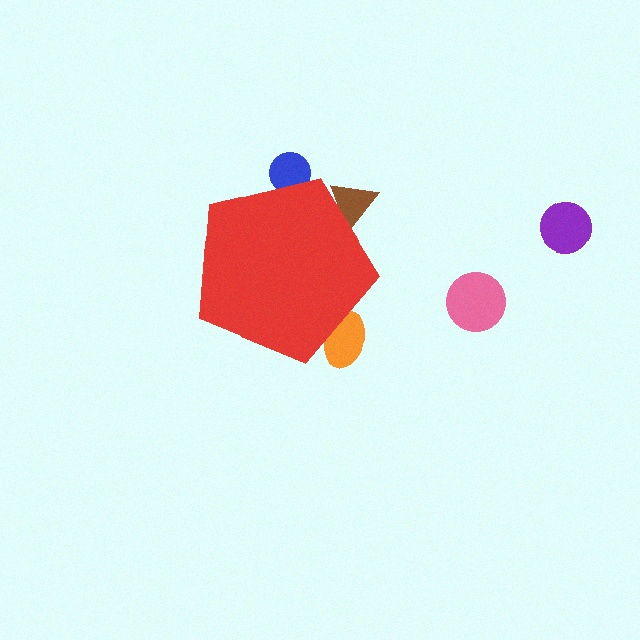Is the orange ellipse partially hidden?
Yes, the orange ellipse is partially hidden behind the red pentagon.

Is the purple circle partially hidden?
No, the purple circle is fully visible.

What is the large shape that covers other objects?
A red pentagon.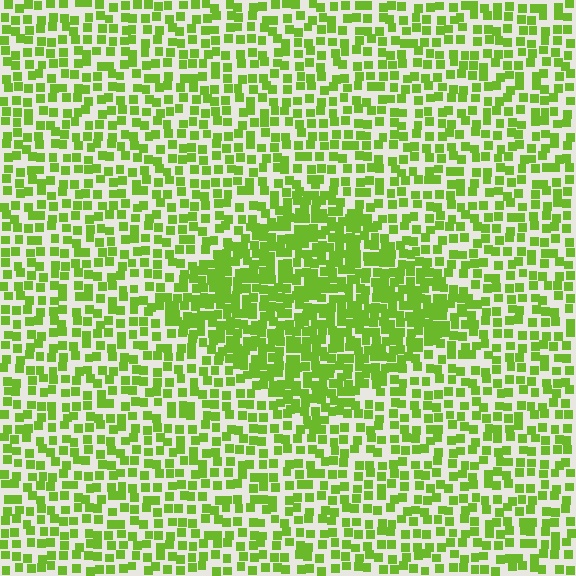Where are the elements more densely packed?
The elements are more densely packed inside the diamond boundary.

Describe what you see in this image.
The image contains small lime elements arranged at two different densities. A diamond-shaped region is visible where the elements are more densely packed than the surrounding area.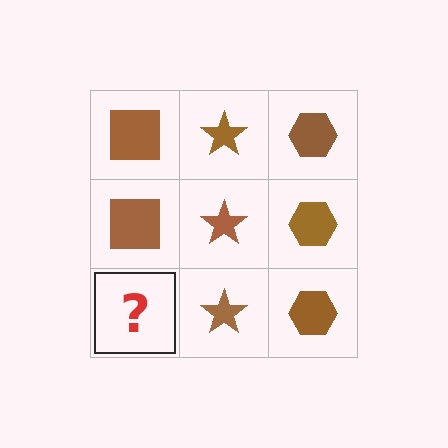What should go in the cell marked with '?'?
The missing cell should contain a brown square.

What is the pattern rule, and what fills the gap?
The rule is that each column has a consistent shape. The gap should be filled with a brown square.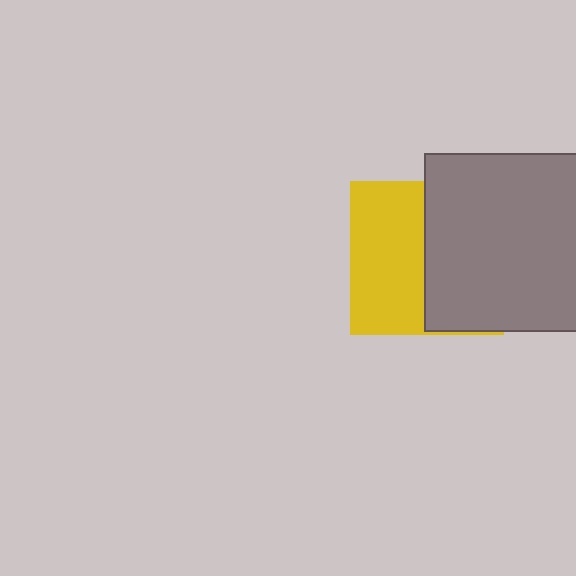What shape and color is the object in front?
The object in front is a gray rectangle.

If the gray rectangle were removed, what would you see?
You would see the complete yellow square.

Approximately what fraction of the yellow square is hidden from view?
Roughly 51% of the yellow square is hidden behind the gray rectangle.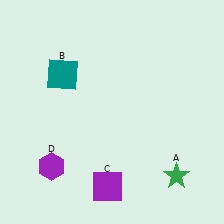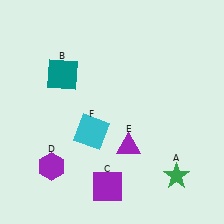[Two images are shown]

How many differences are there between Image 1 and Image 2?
There are 2 differences between the two images.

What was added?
A purple triangle (E), a cyan square (F) were added in Image 2.